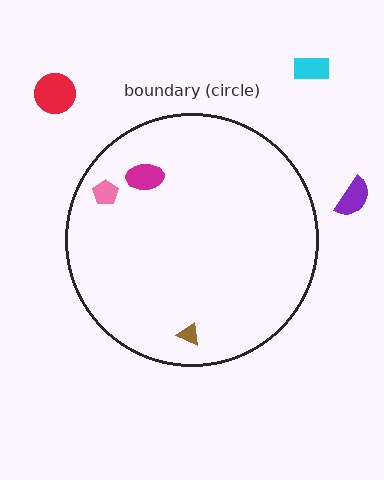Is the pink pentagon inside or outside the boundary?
Inside.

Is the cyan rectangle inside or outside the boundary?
Outside.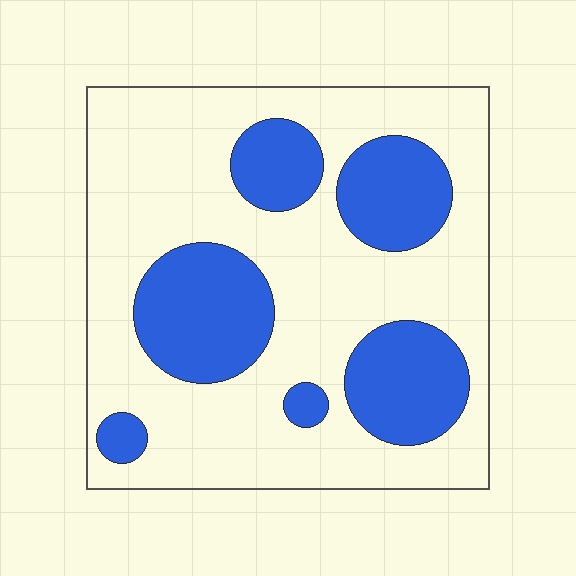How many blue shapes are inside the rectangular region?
6.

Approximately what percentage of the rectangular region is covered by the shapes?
Approximately 30%.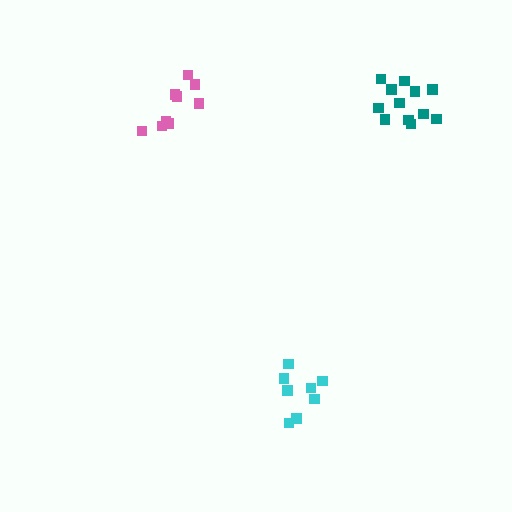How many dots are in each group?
Group 1: 9 dots, Group 2: 9 dots, Group 3: 12 dots (30 total).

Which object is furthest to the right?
The teal cluster is rightmost.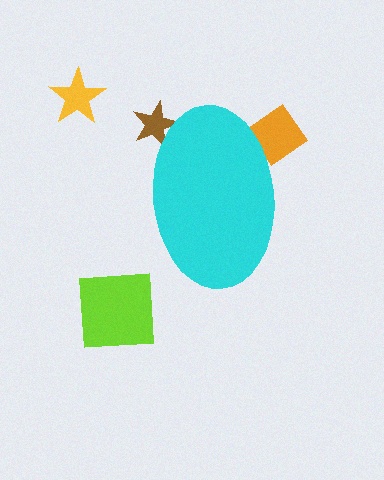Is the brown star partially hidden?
Yes, the brown star is partially hidden behind the cyan ellipse.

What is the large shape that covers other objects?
A cyan ellipse.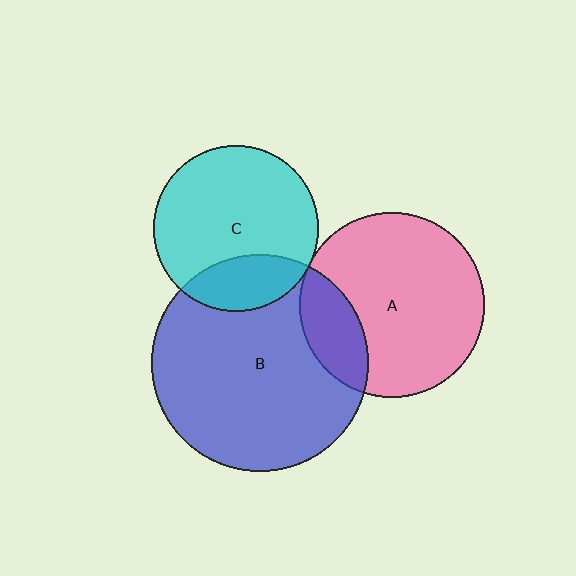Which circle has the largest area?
Circle B (blue).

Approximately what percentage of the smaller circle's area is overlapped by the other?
Approximately 5%.